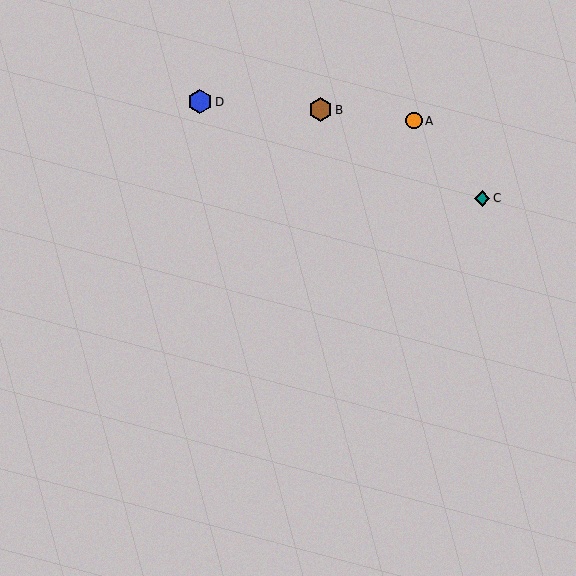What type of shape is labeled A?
Shape A is an orange circle.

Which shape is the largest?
The blue hexagon (labeled D) is the largest.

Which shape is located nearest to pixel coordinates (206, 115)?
The blue hexagon (labeled D) at (200, 102) is nearest to that location.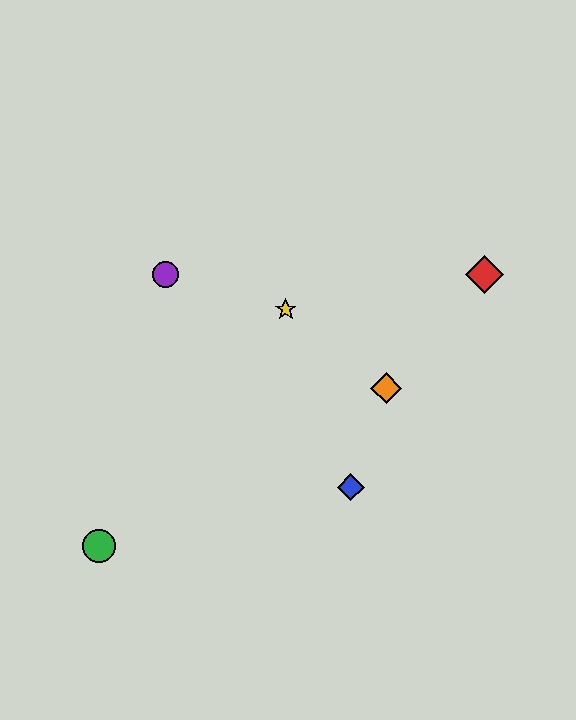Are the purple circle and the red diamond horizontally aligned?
Yes, both are at y≈274.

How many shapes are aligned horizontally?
2 shapes (the red diamond, the purple circle) are aligned horizontally.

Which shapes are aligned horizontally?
The red diamond, the purple circle are aligned horizontally.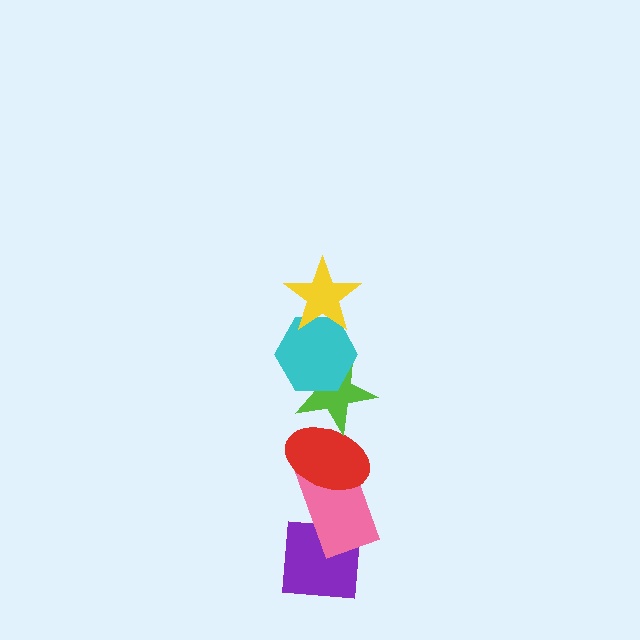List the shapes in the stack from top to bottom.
From top to bottom: the yellow star, the cyan hexagon, the lime star, the red ellipse, the pink rectangle, the purple square.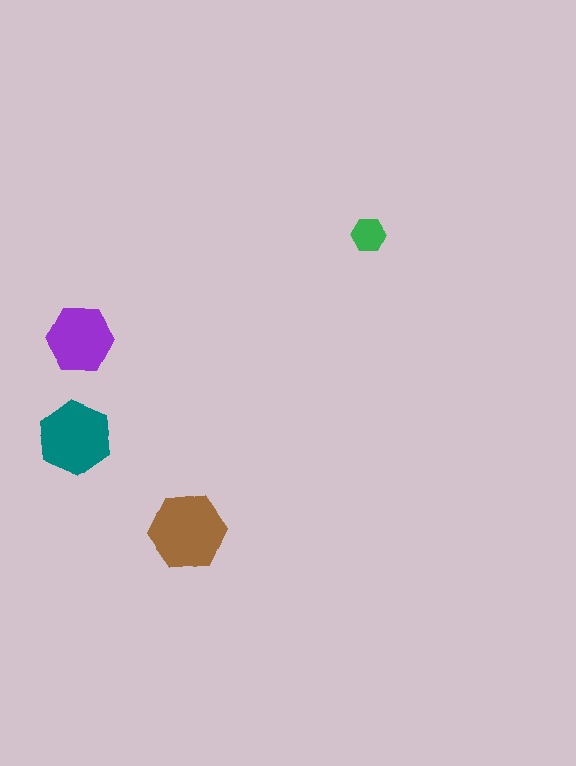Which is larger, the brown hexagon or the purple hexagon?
The brown one.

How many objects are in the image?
There are 4 objects in the image.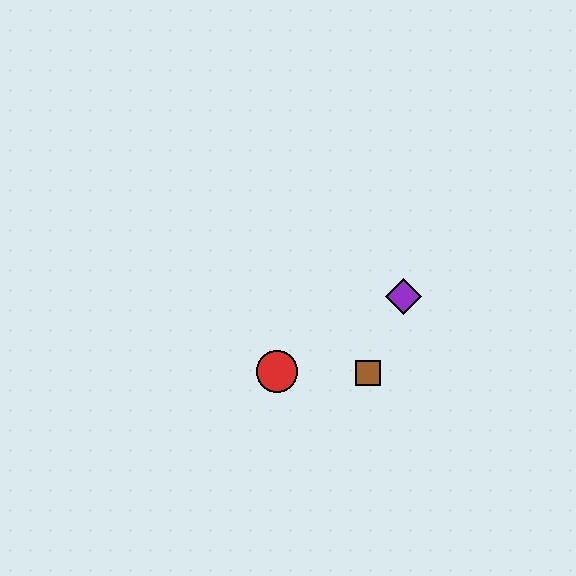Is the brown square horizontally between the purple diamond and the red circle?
Yes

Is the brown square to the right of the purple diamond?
No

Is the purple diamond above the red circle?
Yes